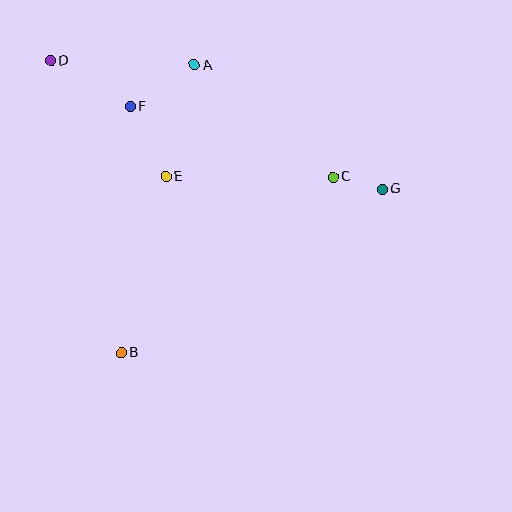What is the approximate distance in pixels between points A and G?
The distance between A and G is approximately 225 pixels.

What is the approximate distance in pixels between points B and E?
The distance between B and E is approximately 182 pixels.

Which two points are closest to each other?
Points C and G are closest to each other.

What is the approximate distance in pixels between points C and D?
The distance between C and D is approximately 305 pixels.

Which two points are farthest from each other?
Points D and G are farthest from each other.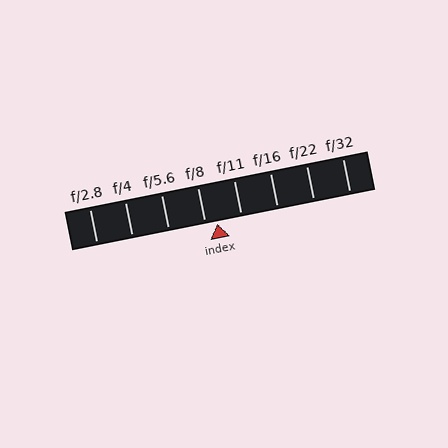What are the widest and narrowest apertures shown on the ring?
The widest aperture shown is f/2.8 and the narrowest is f/32.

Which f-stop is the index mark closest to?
The index mark is closest to f/8.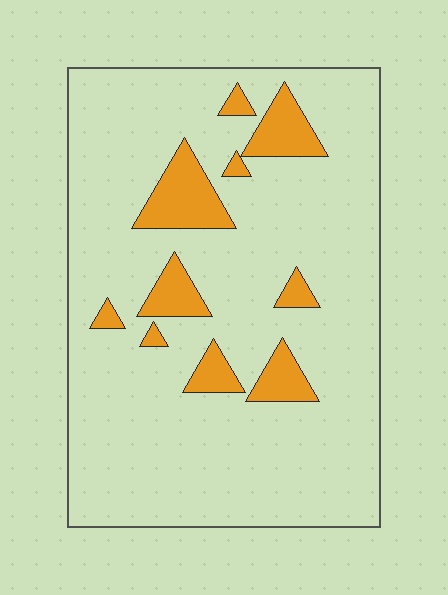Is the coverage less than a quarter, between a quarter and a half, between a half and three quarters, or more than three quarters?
Less than a quarter.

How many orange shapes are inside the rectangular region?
10.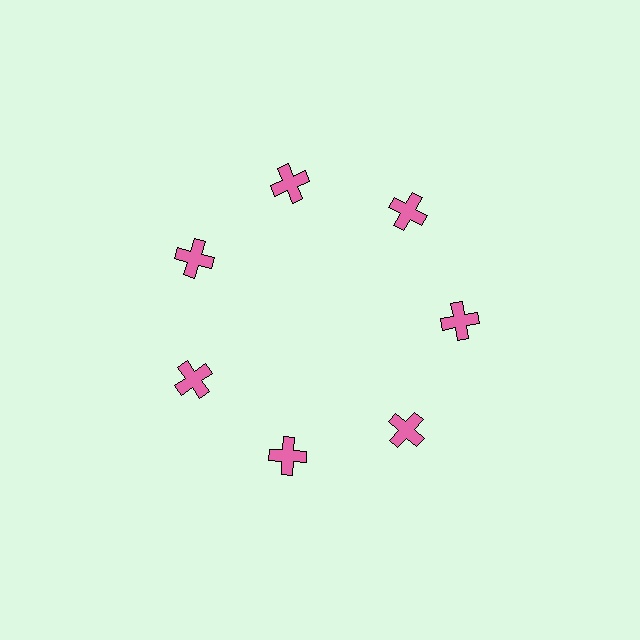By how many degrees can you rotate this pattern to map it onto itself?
The pattern maps onto itself every 51 degrees of rotation.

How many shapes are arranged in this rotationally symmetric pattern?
There are 7 shapes, arranged in 7 groups of 1.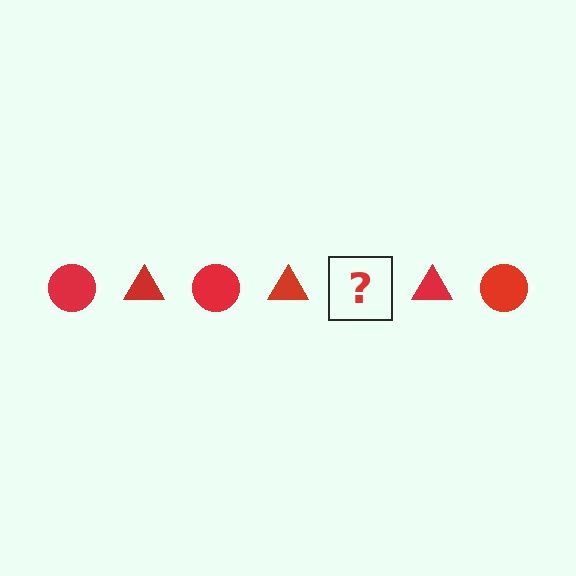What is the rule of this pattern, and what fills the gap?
The rule is that the pattern cycles through circle, triangle shapes in red. The gap should be filled with a red circle.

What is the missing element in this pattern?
The missing element is a red circle.